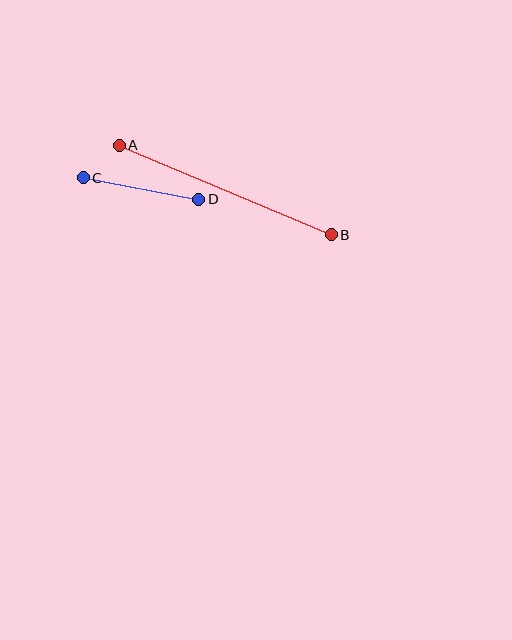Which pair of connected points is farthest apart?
Points A and B are farthest apart.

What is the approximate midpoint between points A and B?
The midpoint is at approximately (225, 190) pixels.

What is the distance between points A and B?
The distance is approximately 230 pixels.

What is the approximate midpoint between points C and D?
The midpoint is at approximately (141, 188) pixels.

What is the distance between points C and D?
The distance is approximately 117 pixels.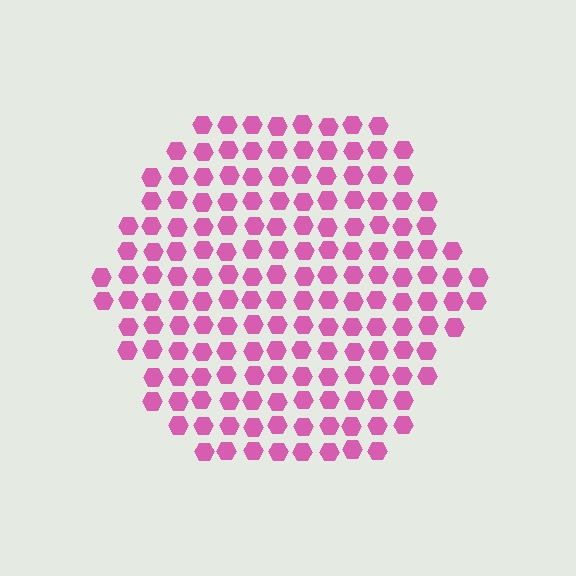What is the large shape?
The large shape is a hexagon.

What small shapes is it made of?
It is made of small hexagons.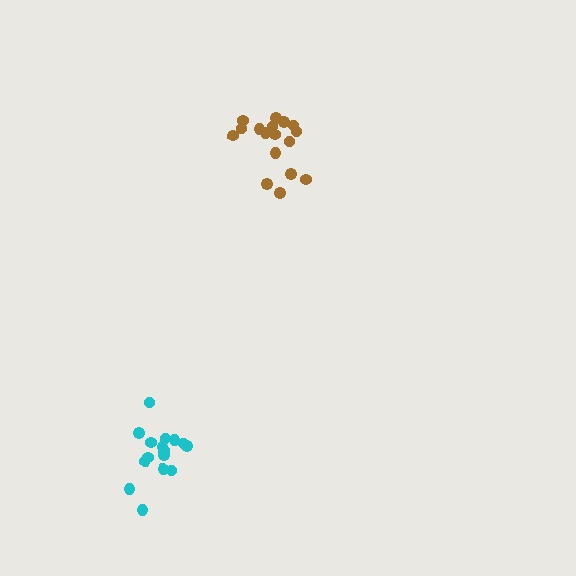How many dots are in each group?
Group 1: 17 dots, Group 2: 16 dots (33 total).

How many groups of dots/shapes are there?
There are 2 groups.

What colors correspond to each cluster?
The clusters are colored: brown, cyan.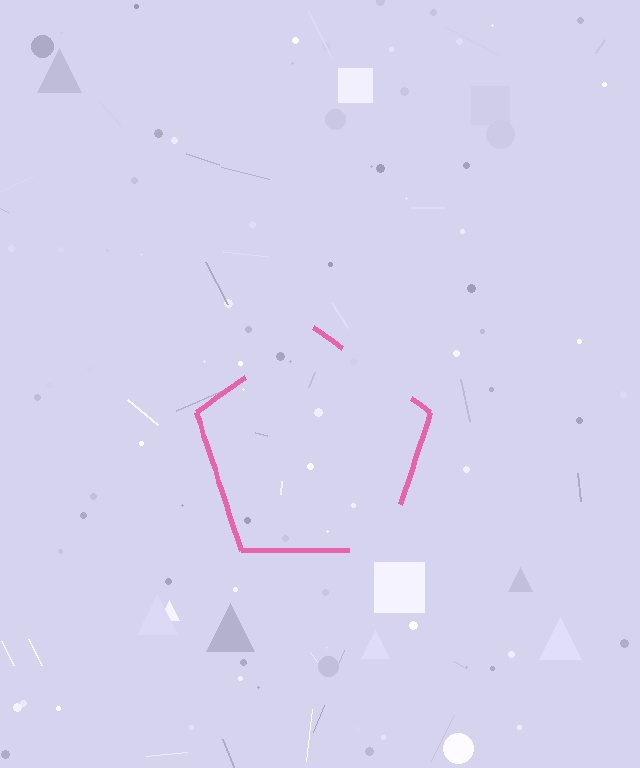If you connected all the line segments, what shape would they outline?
They would outline a pentagon.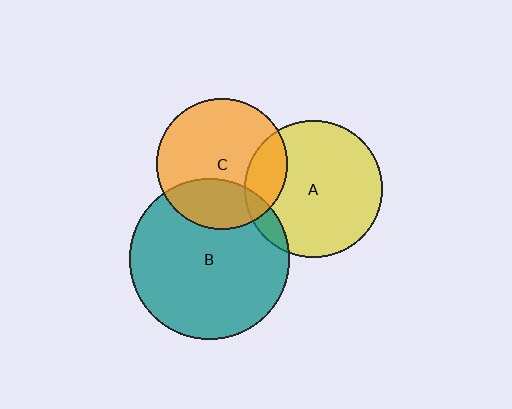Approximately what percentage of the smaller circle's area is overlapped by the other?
Approximately 10%.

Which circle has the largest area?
Circle B (teal).